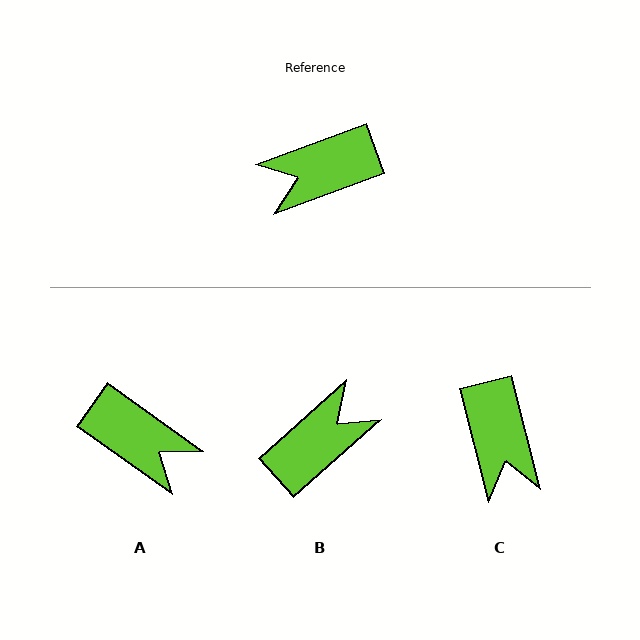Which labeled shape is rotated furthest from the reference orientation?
B, about 159 degrees away.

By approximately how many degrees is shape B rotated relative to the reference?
Approximately 159 degrees clockwise.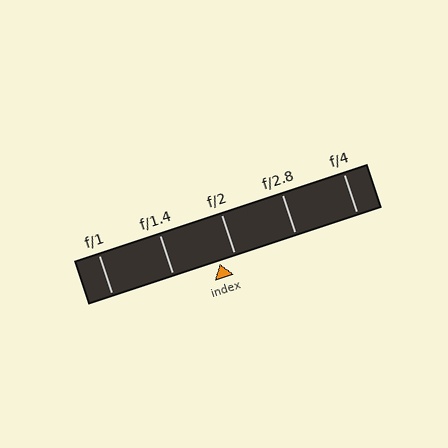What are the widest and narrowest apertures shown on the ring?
The widest aperture shown is f/1 and the narrowest is f/4.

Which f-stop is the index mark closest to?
The index mark is closest to f/2.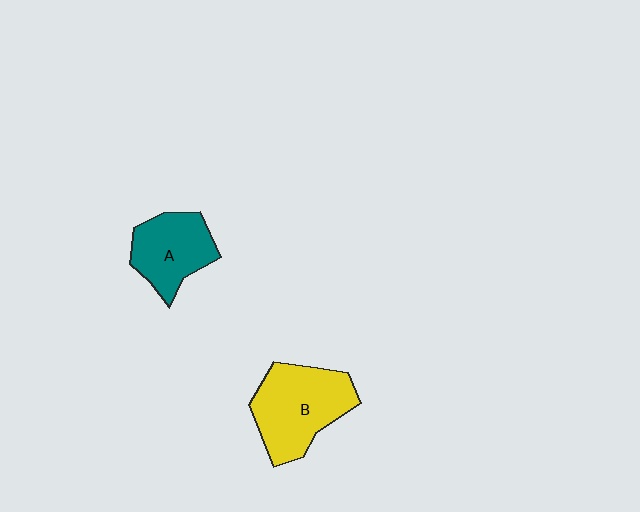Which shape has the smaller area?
Shape A (teal).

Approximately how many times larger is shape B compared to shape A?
Approximately 1.4 times.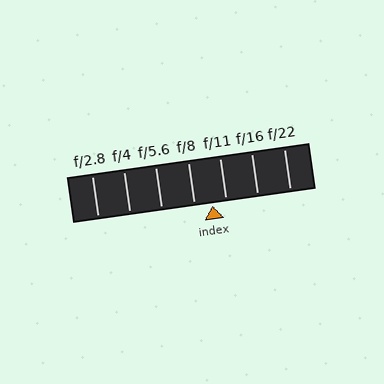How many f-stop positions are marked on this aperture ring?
There are 7 f-stop positions marked.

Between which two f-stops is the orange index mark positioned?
The index mark is between f/8 and f/11.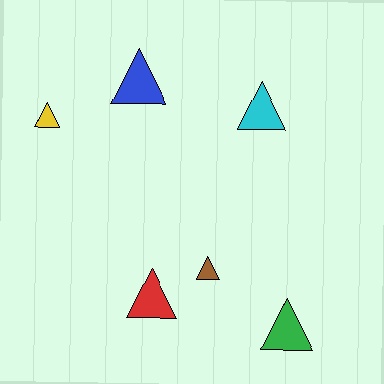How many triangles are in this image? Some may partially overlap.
There are 6 triangles.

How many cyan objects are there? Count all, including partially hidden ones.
There is 1 cyan object.